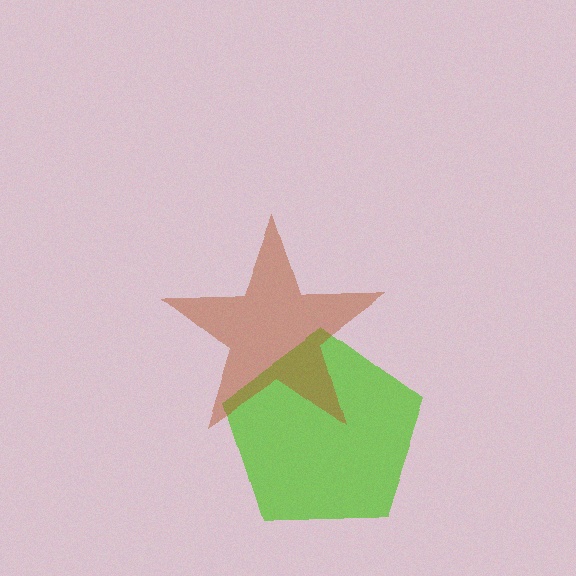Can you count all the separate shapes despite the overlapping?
Yes, there are 2 separate shapes.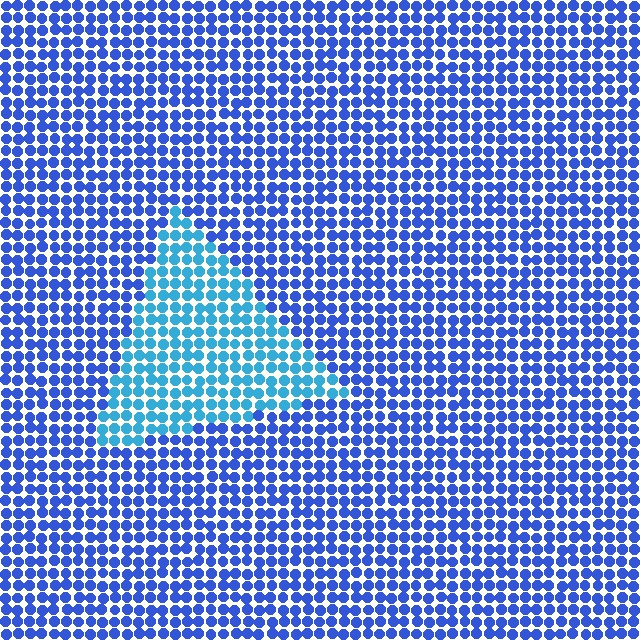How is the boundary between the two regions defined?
The boundary is defined purely by a slight shift in hue (about 31 degrees). Spacing, size, and orientation are identical on both sides.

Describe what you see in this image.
The image is filled with small blue elements in a uniform arrangement. A triangle-shaped region is visible where the elements are tinted to a slightly different hue, forming a subtle color boundary.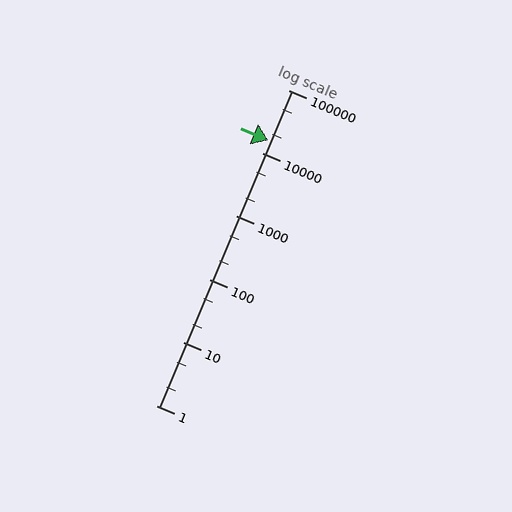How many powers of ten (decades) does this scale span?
The scale spans 5 decades, from 1 to 100000.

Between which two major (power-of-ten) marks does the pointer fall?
The pointer is between 10000 and 100000.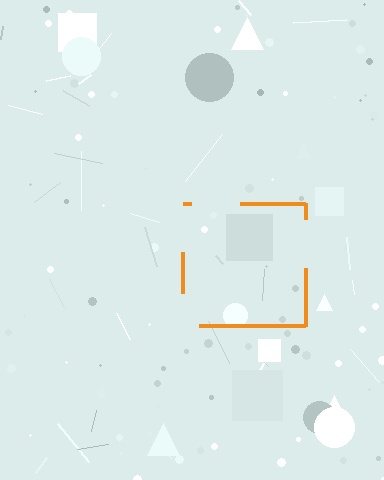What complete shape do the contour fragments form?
The contour fragments form a square.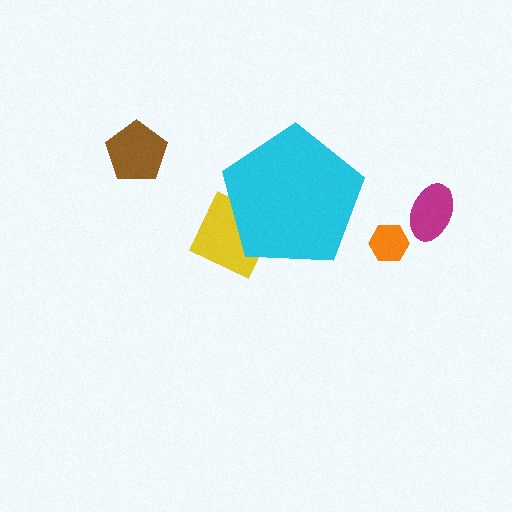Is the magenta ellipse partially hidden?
No, the magenta ellipse is fully visible.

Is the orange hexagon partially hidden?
No, the orange hexagon is fully visible.